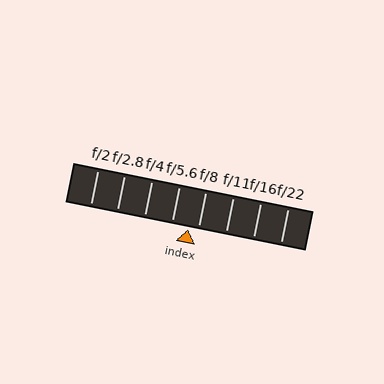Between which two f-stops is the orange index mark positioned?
The index mark is between f/5.6 and f/8.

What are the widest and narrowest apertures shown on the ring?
The widest aperture shown is f/2 and the narrowest is f/22.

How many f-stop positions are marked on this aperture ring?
There are 8 f-stop positions marked.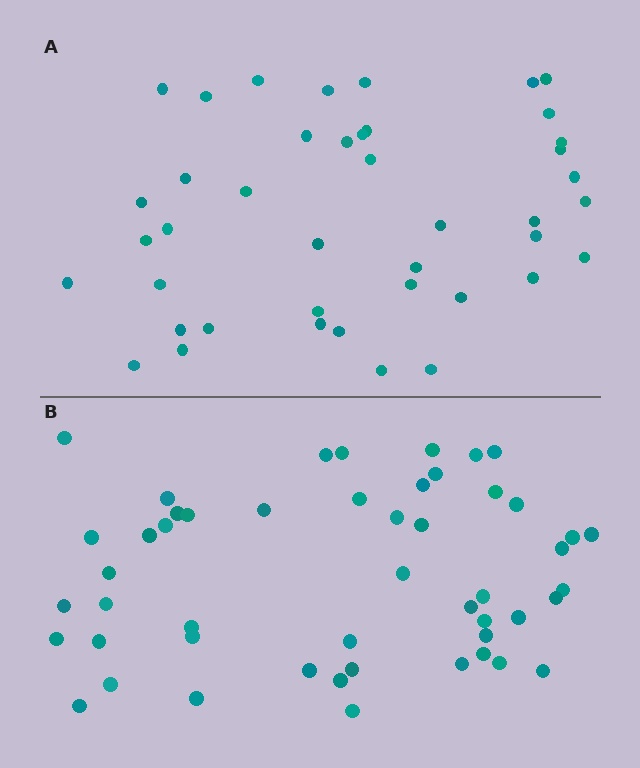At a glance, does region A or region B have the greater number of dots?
Region B (the bottom region) has more dots.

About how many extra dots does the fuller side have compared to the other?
Region B has roughly 8 or so more dots than region A.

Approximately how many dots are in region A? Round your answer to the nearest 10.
About 40 dots. (The exact count is 42, which rounds to 40.)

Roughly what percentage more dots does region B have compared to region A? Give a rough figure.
About 20% more.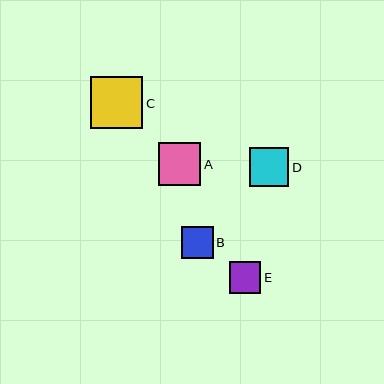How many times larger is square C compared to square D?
Square C is approximately 1.3 times the size of square D.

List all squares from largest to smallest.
From largest to smallest: C, A, D, B, E.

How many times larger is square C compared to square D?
Square C is approximately 1.3 times the size of square D.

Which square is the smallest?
Square E is the smallest with a size of approximately 31 pixels.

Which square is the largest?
Square C is the largest with a size of approximately 52 pixels.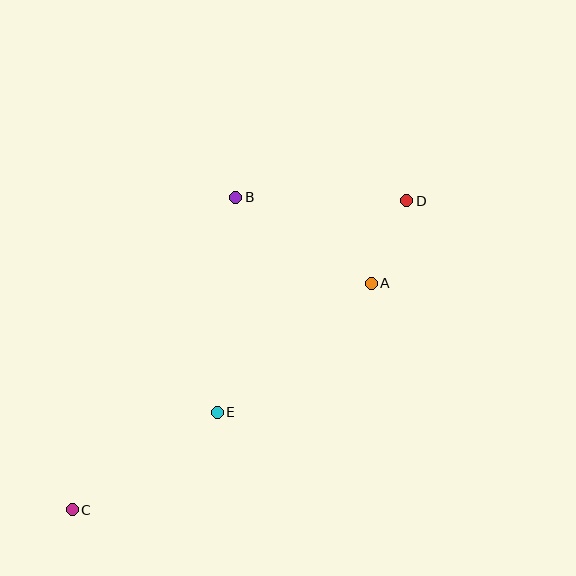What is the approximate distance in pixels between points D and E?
The distance between D and E is approximately 284 pixels.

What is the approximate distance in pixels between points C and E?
The distance between C and E is approximately 175 pixels.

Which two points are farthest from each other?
Points C and D are farthest from each other.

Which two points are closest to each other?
Points A and D are closest to each other.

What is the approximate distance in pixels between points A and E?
The distance between A and E is approximately 201 pixels.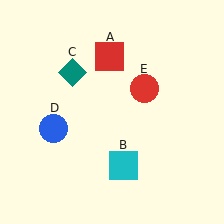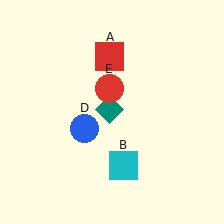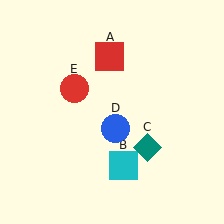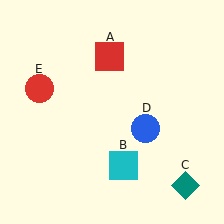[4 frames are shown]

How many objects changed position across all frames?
3 objects changed position: teal diamond (object C), blue circle (object D), red circle (object E).